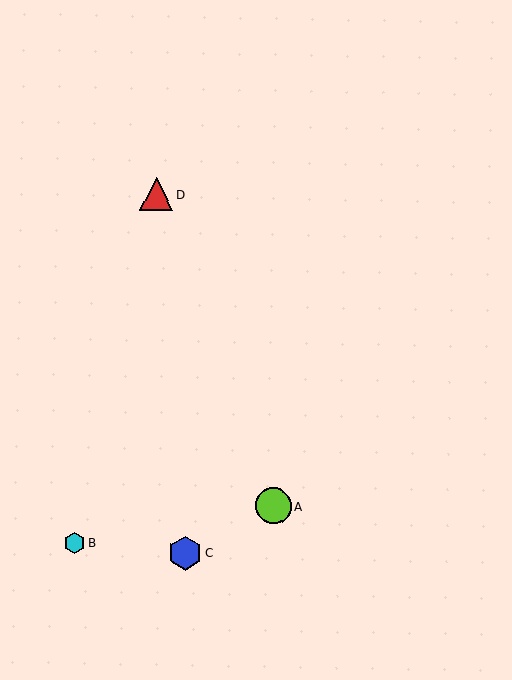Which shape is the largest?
The lime circle (labeled A) is the largest.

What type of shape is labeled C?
Shape C is a blue hexagon.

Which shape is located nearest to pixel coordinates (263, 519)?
The lime circle (labeled A) at (273, 506) is nearest to that location.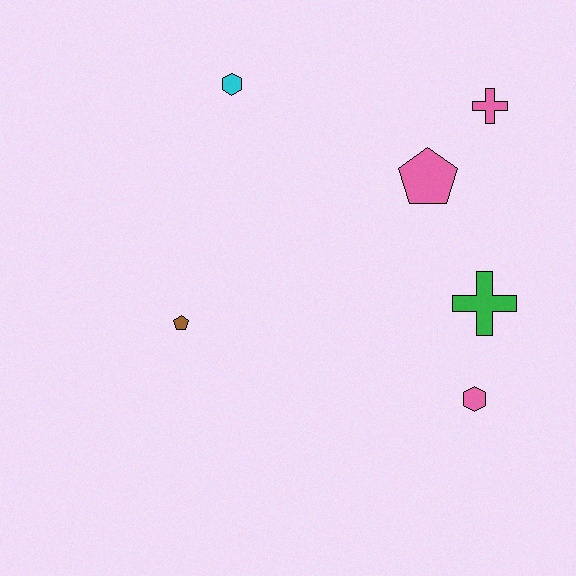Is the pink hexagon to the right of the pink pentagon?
Yes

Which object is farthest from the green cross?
The cyan hexagon is farthest from the green cross.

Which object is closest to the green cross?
The pink hexagon is closest to the green cross.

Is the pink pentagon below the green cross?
No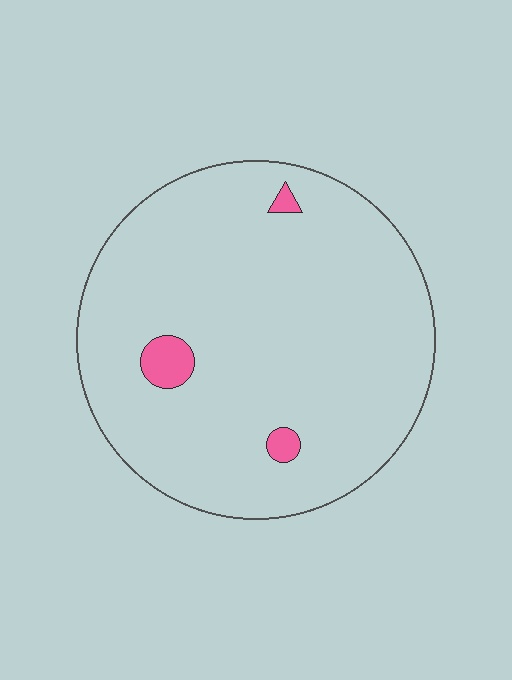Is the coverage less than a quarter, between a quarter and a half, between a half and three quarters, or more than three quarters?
Less than a quarter.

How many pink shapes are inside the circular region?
3.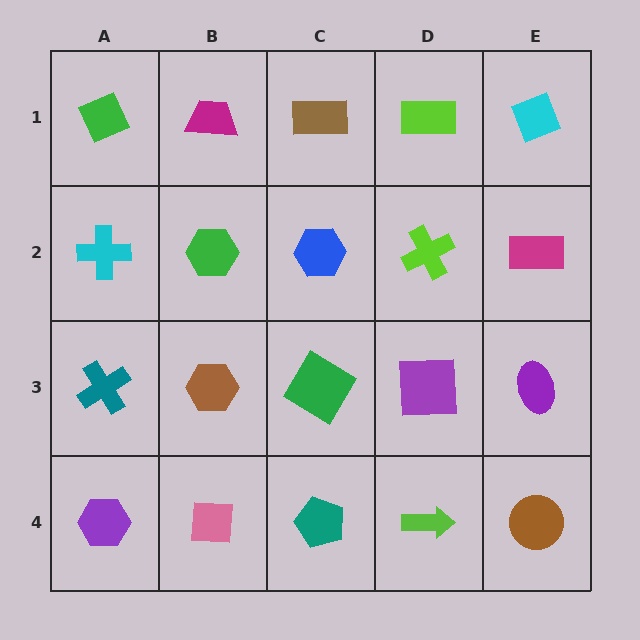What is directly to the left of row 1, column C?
A magenta trapezoid.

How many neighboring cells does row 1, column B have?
3.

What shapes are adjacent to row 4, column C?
A green diamond (row 3, column C), a pink square (row 4, column B), a lime arrow (row 4, column D).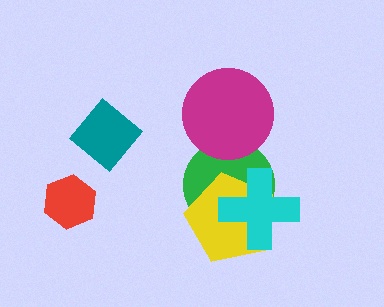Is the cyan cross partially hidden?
No, no other shape covers it.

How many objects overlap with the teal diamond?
0 objects overlap with the teal diamond.